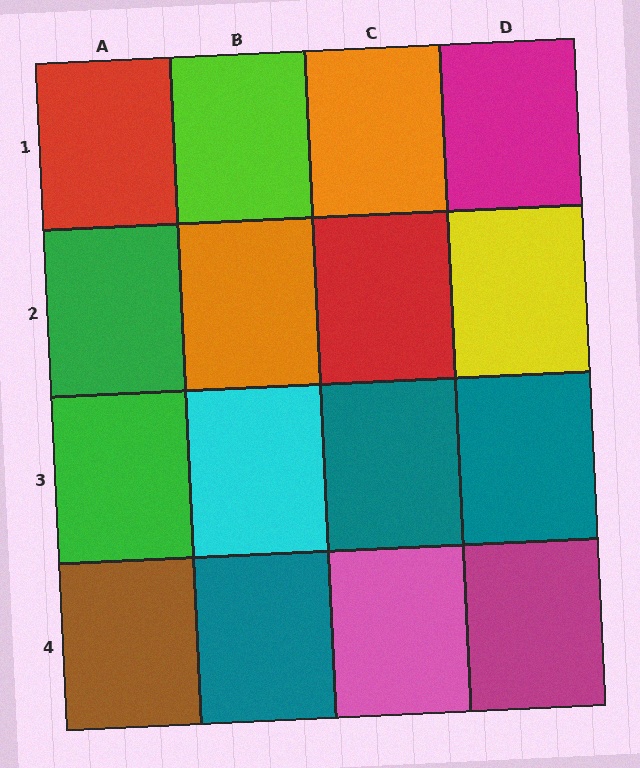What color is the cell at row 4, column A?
Brown.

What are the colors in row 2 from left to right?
Green, orange, red, yellow.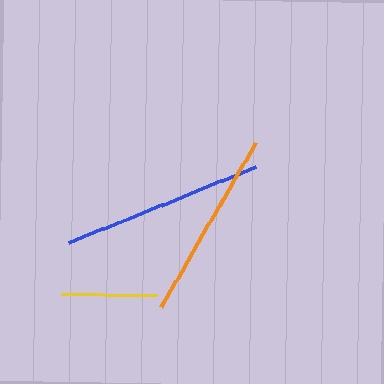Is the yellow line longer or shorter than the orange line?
The orange line is longer than the yellow line.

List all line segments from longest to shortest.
From longest to shortest: blue, orange, yellow.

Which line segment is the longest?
The blue line is the longest at approximately 201 pixels.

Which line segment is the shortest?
The yellow line is the shortest at approximately 96 pixels.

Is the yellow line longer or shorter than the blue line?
The blue line is longer than the yellow line.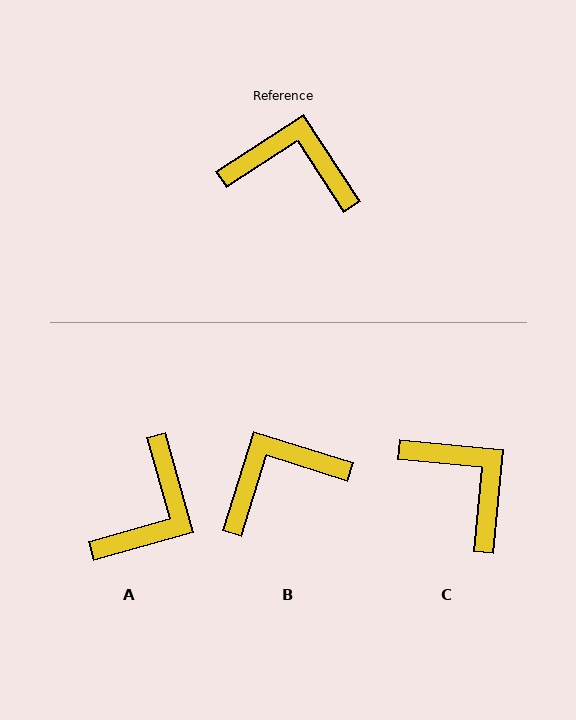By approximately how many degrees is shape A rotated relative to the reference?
Approximately 107 degrees clockwise.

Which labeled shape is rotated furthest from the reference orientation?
A, about 107 degrees away.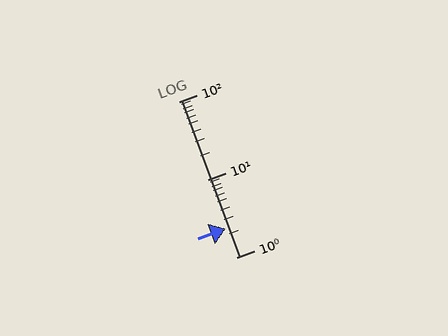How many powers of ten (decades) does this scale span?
The scale spans 2 decades, from 1 to 100.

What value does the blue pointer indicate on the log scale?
The pointer indicates approximately 2.3.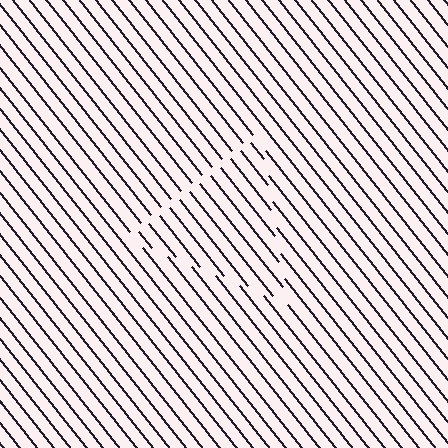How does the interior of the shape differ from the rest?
The interior of the shape contains the same grating, shifted by half a period — the contour is defined by the phase discontinuity where line-ends from the inner and outer gratings abut.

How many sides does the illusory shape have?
3 sides — the line-ends trace a triangle.